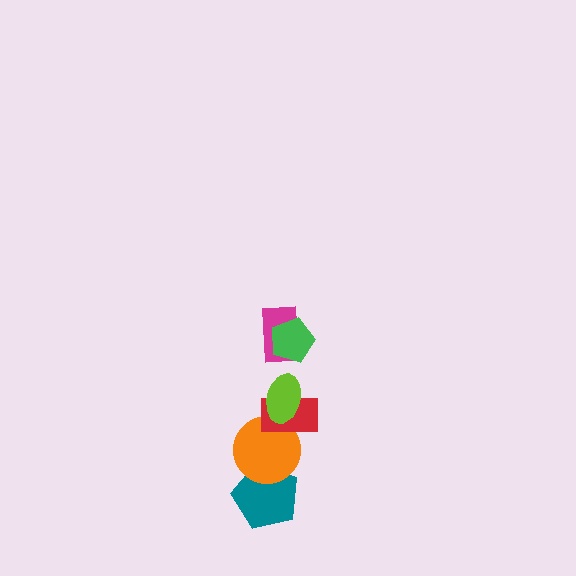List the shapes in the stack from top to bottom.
From top to bottom: the green pentagon, the magenta rectangle, the lime ellipse, the red rectangle, the orange circle, the teal pentagon.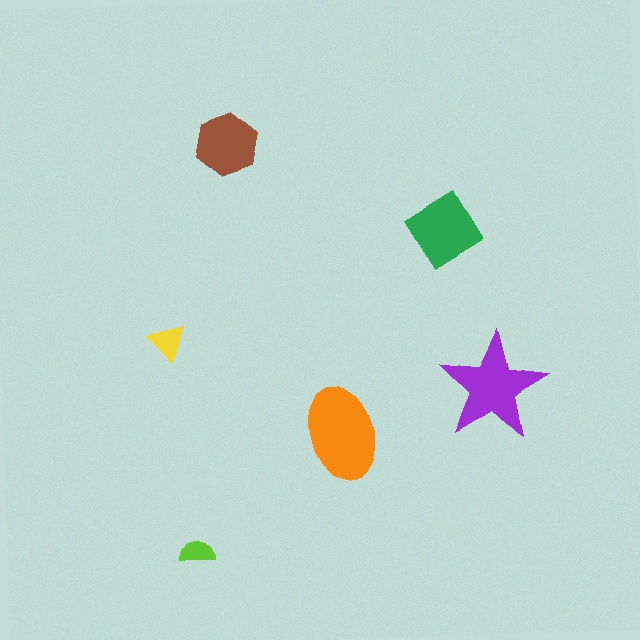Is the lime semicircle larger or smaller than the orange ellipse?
Smaller.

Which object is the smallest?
The lime semicircle.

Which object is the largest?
The orange ellipse.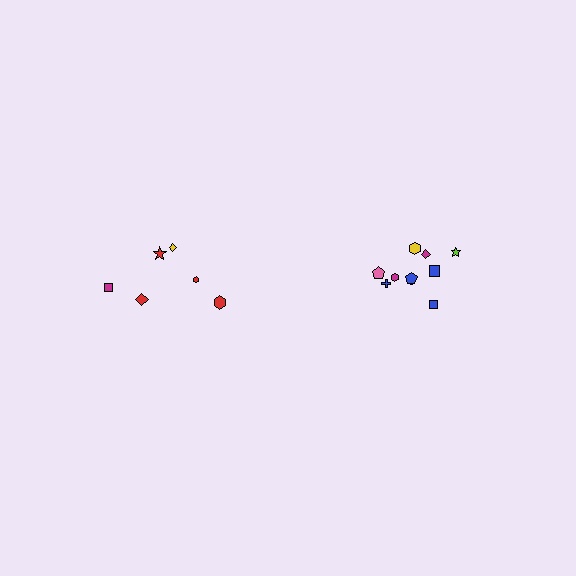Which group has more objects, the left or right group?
The right group.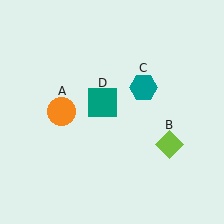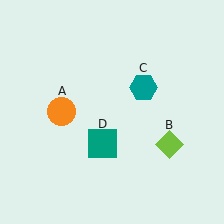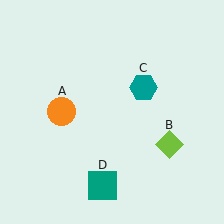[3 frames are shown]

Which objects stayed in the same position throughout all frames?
Orange circle (object A) and lime diamond (object B) and teal hexagon (object C) remained stationary.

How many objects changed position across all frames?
1 object changed position: teal square (object D).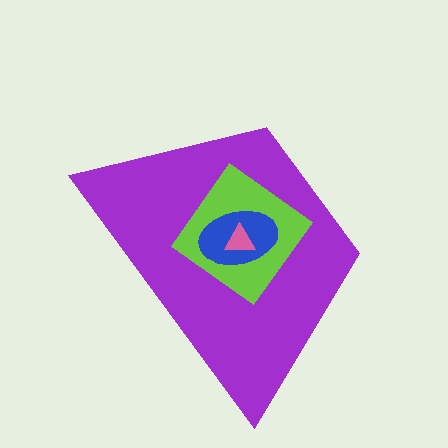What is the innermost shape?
The pink triangle.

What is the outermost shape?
The purple trapezoid.